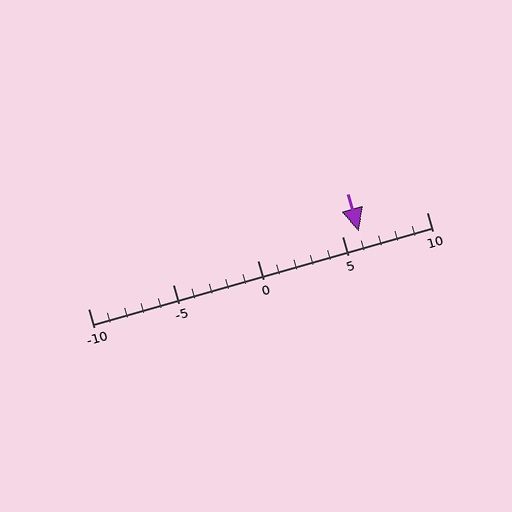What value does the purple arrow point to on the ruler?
The purple arrow points to approximately 6.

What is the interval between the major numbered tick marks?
The major tick marks are spaced 5 units apart.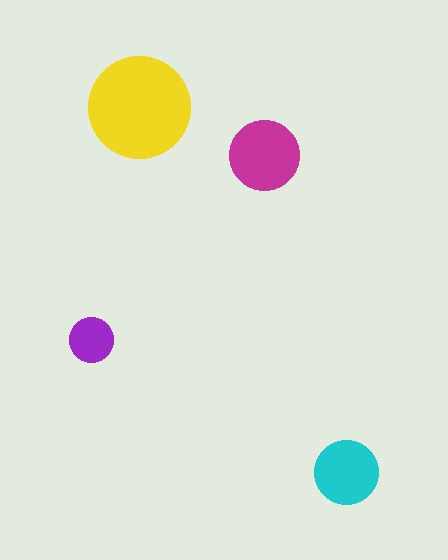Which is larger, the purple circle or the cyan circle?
The cyan one.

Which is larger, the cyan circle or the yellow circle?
The yellow one.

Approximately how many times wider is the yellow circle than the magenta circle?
About 1.5 times wider.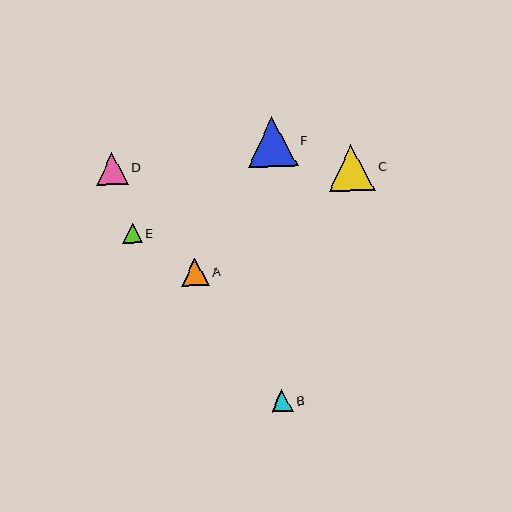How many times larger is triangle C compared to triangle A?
Triangle C is approximately 1.7 times the size of triangle A.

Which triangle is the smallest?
Triangle E is the smallest with a size of approximately 20 pixels.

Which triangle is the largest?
Triangle F is the largest with a size of approximately 50 pixels.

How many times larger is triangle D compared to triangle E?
Triangle D is approximately 1.6 times the size of triangle E.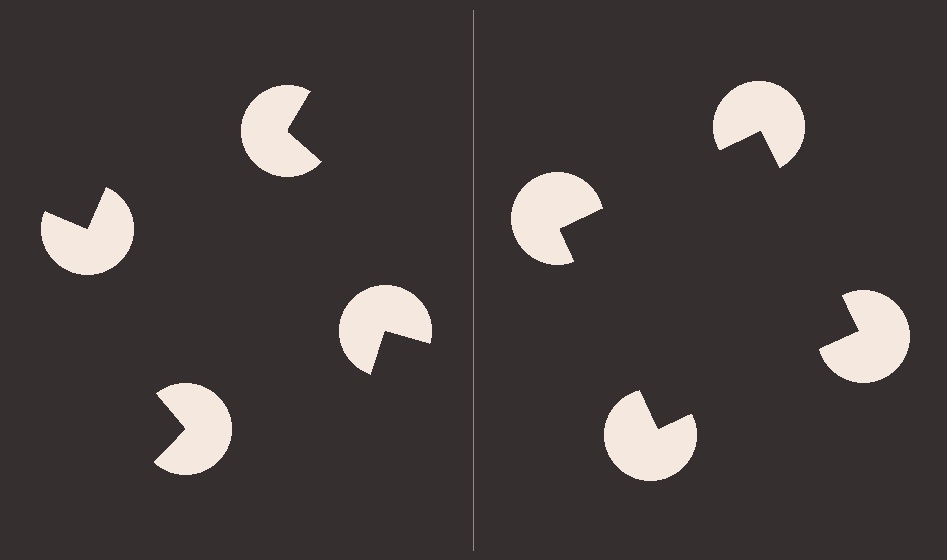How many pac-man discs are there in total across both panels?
8 — 4 on each side.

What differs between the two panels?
The pac-man discs are positioned identically on both sides; only the wedge orientations differ. On the right they align to a square; on the left they are misaligned.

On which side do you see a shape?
An illusory square appears on the right side. On the left side the wedge cuts are rotated, so no coherent shape forms.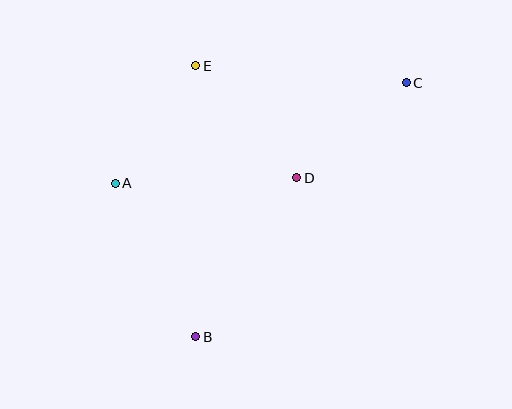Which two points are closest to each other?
Points A and E are closest to each other.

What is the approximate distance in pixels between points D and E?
The distance between D and E is approximately 151 pixels.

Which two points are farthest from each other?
Points B and C are farthest from each other.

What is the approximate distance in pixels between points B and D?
The distance between B and D is approximately 189 pixels.